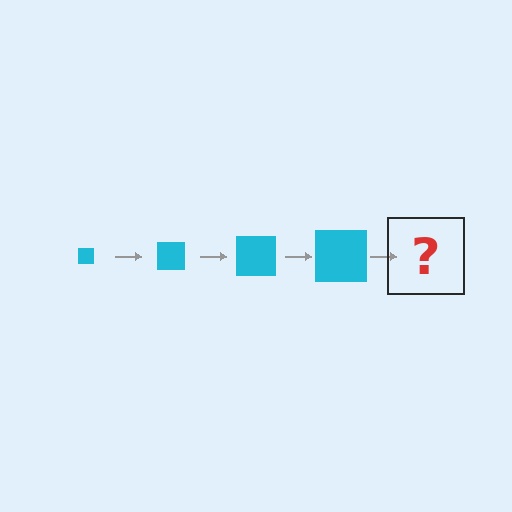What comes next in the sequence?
The next element should be a cyan square, larger than the previous one.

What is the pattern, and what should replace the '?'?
The pattern is that the square gets progressively larger each step. The '?' should be a cyan square, larger than the previous one.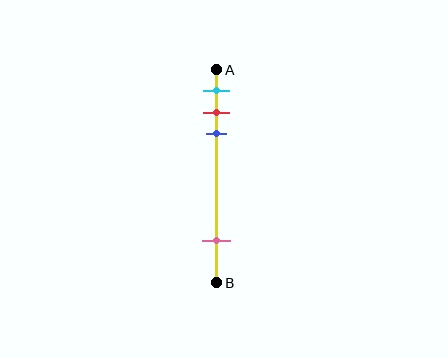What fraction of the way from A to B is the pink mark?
The pink mark is approximately 80% (0.8) of the way from A to B.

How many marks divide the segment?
There are 4 marks dividing the segment.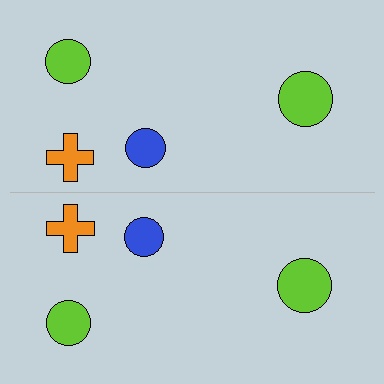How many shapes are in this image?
There are 8 shapes in this image.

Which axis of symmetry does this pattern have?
The pattern has a horizontal axis of symmetry running through the center of the image.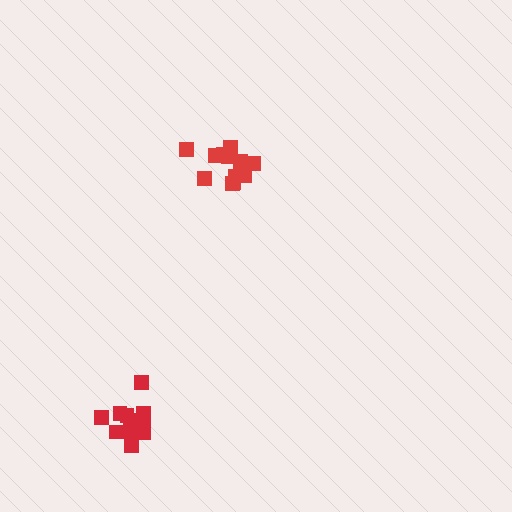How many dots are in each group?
Group 1: 12 dots, Group 2: 13 dots (25 total).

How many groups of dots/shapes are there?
There are 2 groups.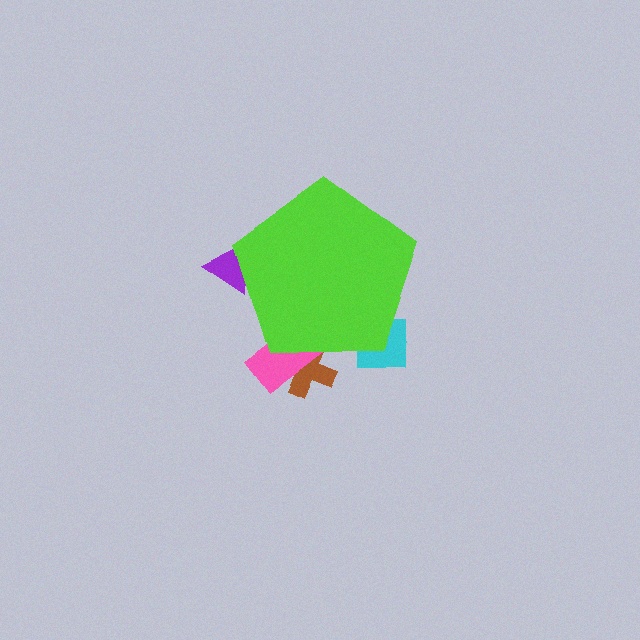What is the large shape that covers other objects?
A lime pentagon.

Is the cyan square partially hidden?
Yes, the cyan square is partially hidden behind the lime pentagon.